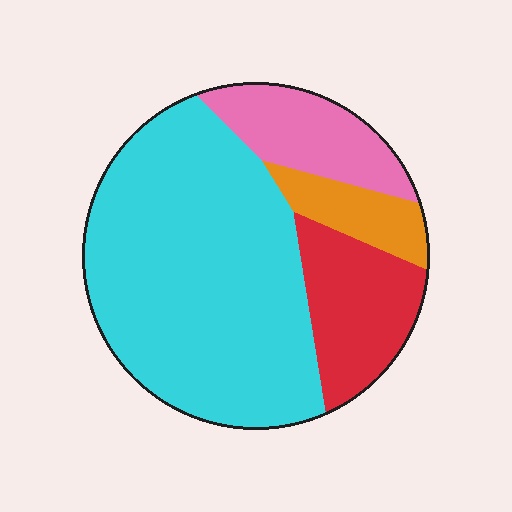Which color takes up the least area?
Orange, at roughly 10%.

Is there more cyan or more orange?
Cyan.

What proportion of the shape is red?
Red takes up less than a quarter of the shape.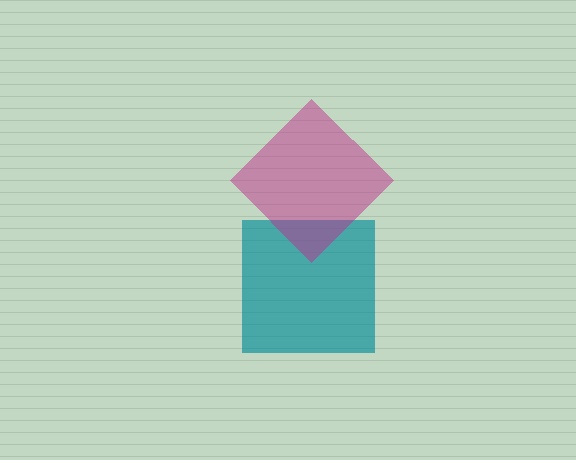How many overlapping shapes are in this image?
There are 2 overlapping shapes in the image.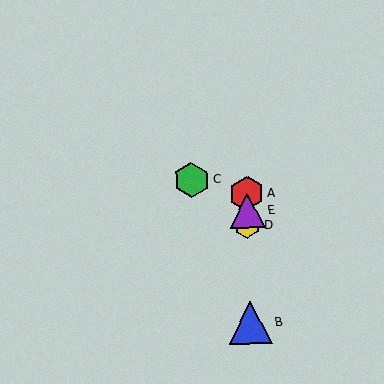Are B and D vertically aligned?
Yes, both are at x≈250.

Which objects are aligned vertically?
Objects A, B, D, E are aligned vertically.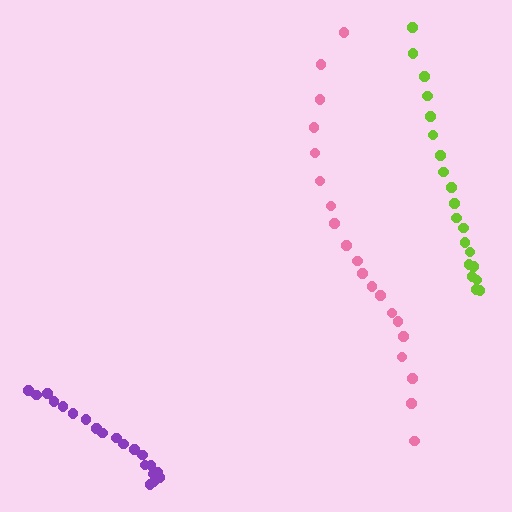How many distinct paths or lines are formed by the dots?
There are 3 distinct paths.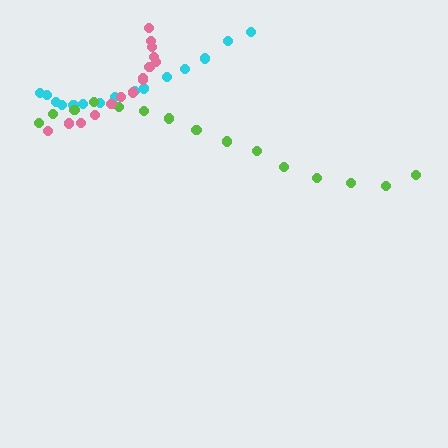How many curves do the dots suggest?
There are 3 distinct paths.